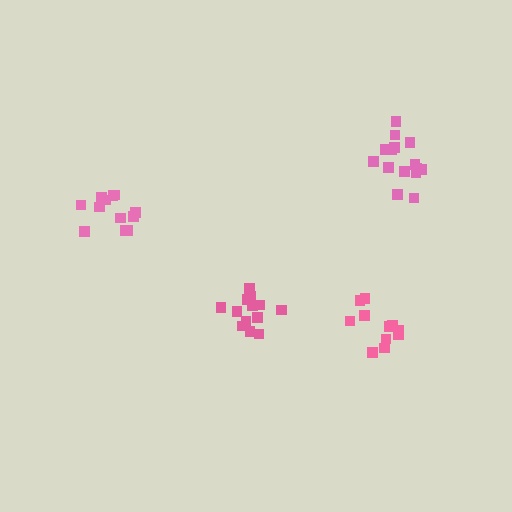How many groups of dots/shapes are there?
There are 4 groups.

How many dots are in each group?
Group 1: 11 dots, Group 2: 12 dots, Group 3: 15 dots, Group 4: 14 dots (52 total).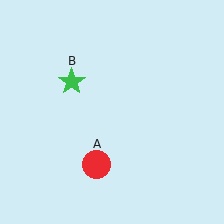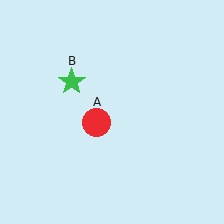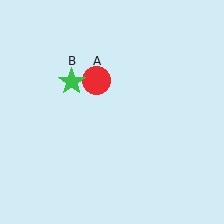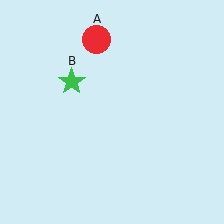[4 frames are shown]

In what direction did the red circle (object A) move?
The red circle (object A) moved up.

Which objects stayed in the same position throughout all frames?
Green star (object B) remained stationary.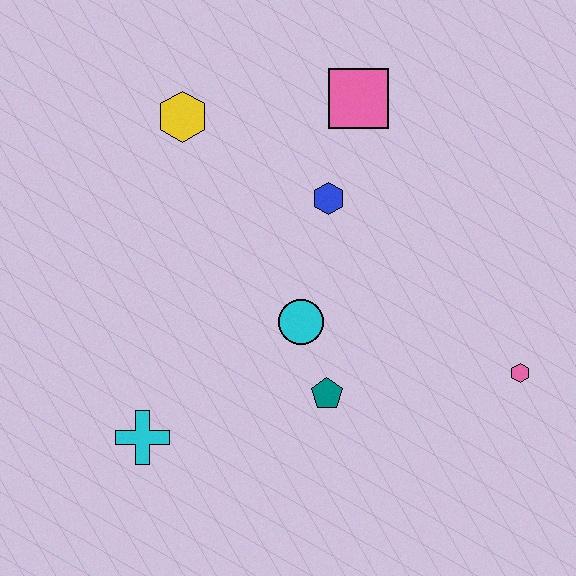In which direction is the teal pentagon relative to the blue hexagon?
The teal pentagon is below the blue hexagon.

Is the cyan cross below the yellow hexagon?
Yes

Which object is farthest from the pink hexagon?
The yellow hexagon is farthest from the pink hexagon.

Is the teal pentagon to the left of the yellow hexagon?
No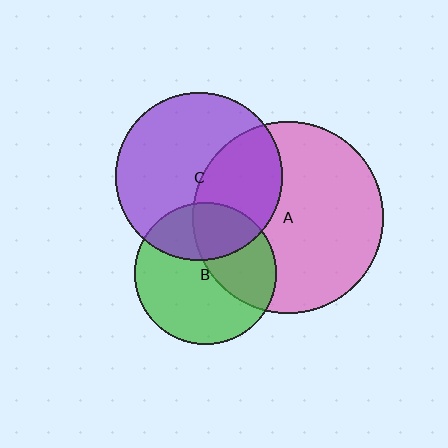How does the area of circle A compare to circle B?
Approximately 1.8 times.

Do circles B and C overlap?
Yes.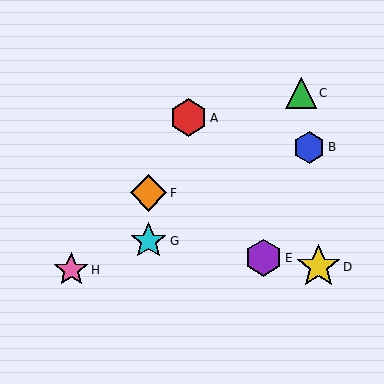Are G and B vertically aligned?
No, G is at x≈149 and B is at x≈309.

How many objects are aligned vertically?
2 objects (F, G) are aligned vertically.